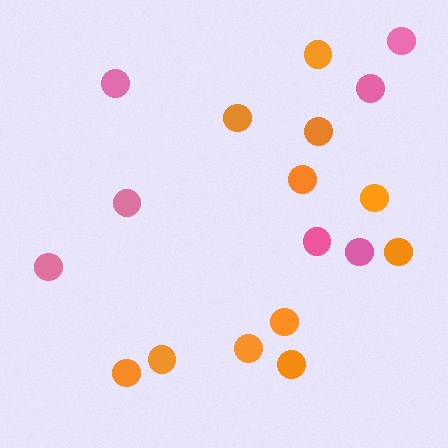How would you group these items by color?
There are 2 groups: one group of orange circles (11) and one group of pink circles (7).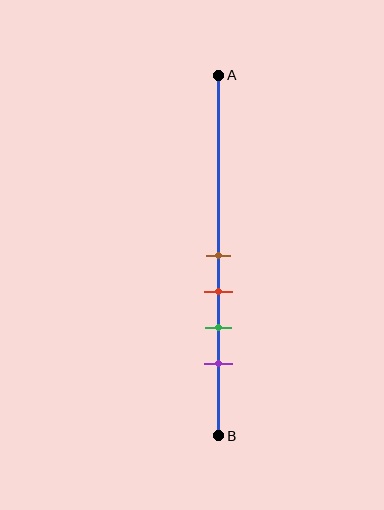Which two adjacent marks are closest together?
The brown and red marks are the closest adjacent pair.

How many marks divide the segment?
There are 4 marks dividing the segment.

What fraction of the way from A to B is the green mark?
The green mark is approximately 70% (0.7) of the way from A to B.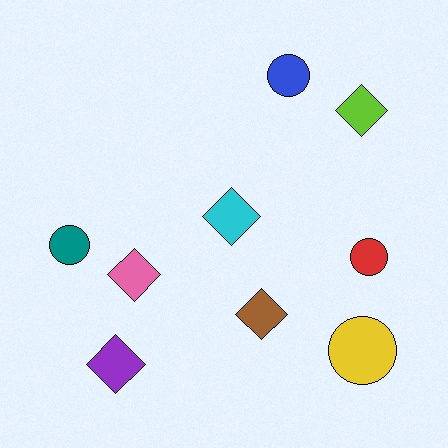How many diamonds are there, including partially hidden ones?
There are 5 diamonds.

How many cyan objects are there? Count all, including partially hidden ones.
There is 1 cyan object.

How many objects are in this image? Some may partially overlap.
There are 9 objects.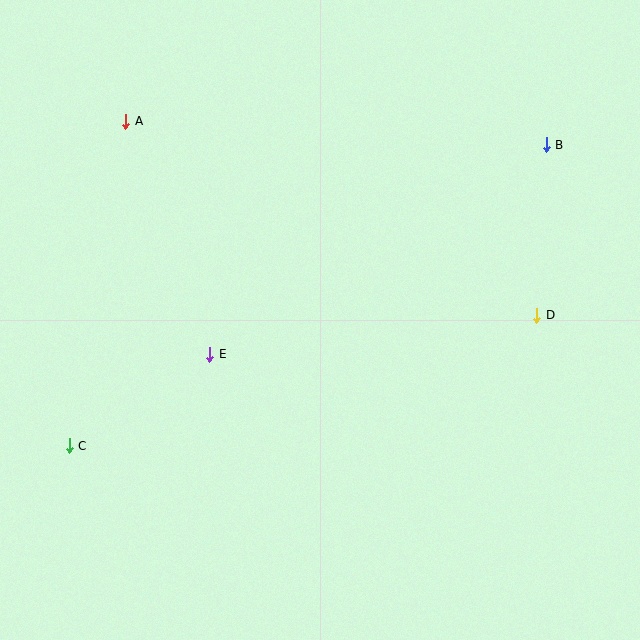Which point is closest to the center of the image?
Point E at (210, 354) is closest to the center.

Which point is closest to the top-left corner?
Point A is closest to the top-left corner.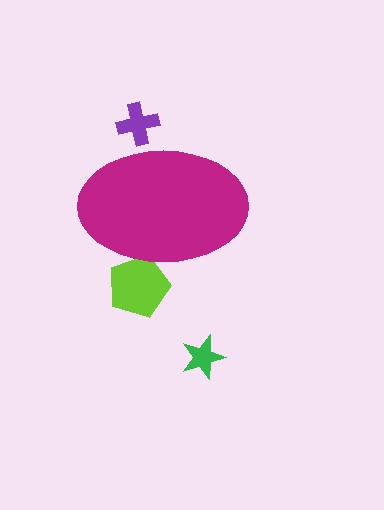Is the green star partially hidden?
No, the green star is fully visible.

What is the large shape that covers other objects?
A magenta ellipse.